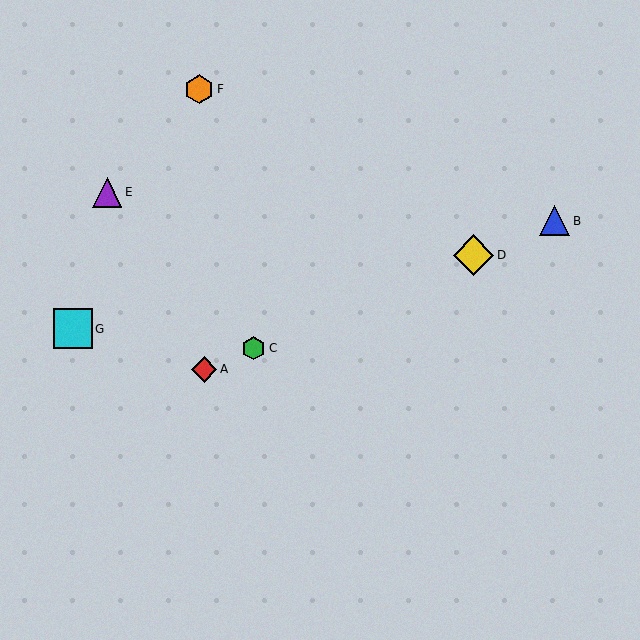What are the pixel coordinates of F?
Object F is at (199, 89).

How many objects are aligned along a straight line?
4 objects (A, B, C, D) are aligned along a straight line.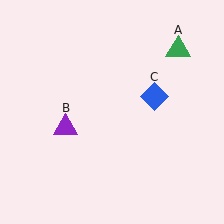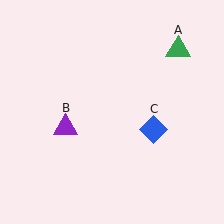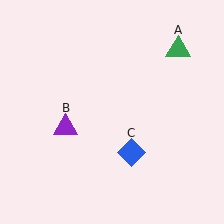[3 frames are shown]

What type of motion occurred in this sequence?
The blue diamond (object C) rotated clockwise around the center of the scene.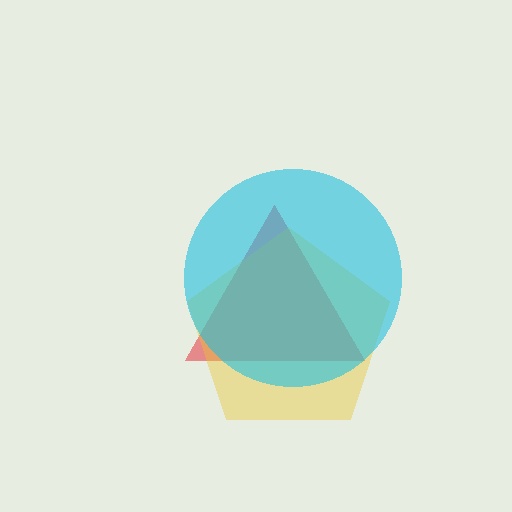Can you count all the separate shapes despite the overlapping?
Yes, there are 3 separate shapes.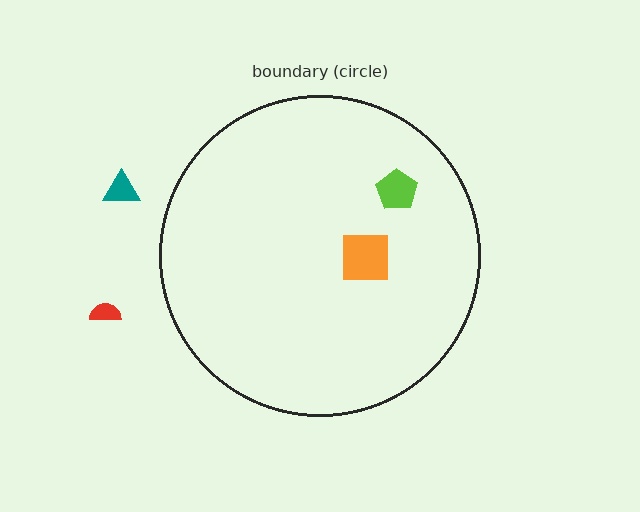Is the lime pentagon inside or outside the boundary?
Inside.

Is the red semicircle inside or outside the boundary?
Outside.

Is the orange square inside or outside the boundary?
Inside.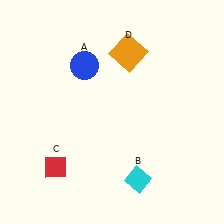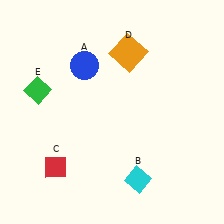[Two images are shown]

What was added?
A green diamond (E) was added in Image 2.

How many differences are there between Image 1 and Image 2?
There is 1 difference between the two images.